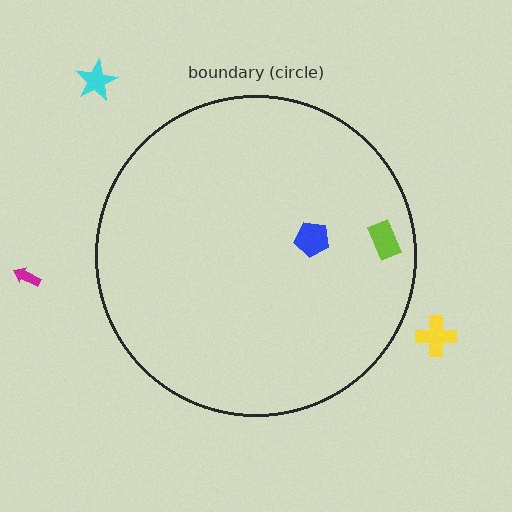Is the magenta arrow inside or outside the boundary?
Outside.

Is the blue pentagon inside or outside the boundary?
Inside.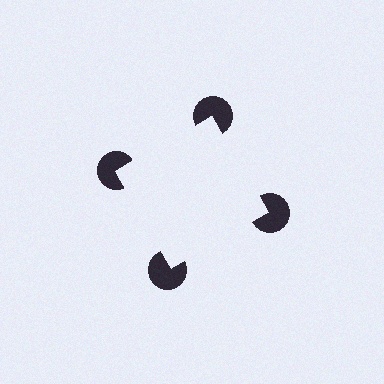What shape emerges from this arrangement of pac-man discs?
An illusory square — its edges are inferred from the aligned wedge cuts in the pac-man discs, not physically drawn.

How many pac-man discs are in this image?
There are 4 — one at each vertex of the illusory square.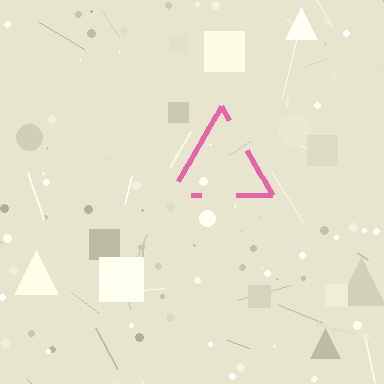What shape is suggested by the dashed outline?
The dashed outline suggests a triangle.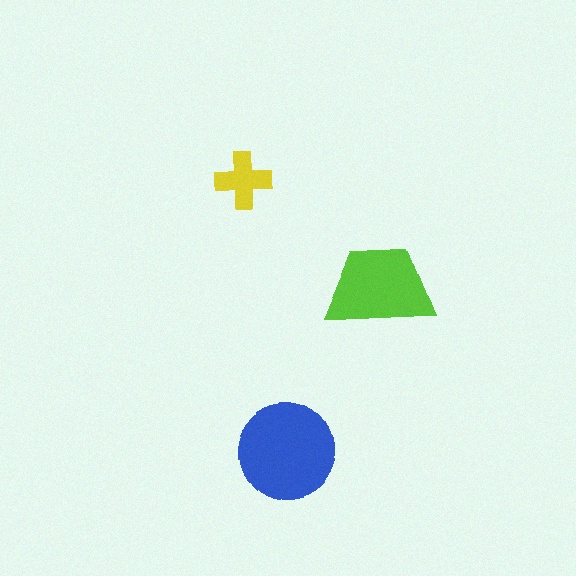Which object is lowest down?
The blue circle is bottommost.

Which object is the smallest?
The yellow cross.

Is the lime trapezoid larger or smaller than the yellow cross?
Larger.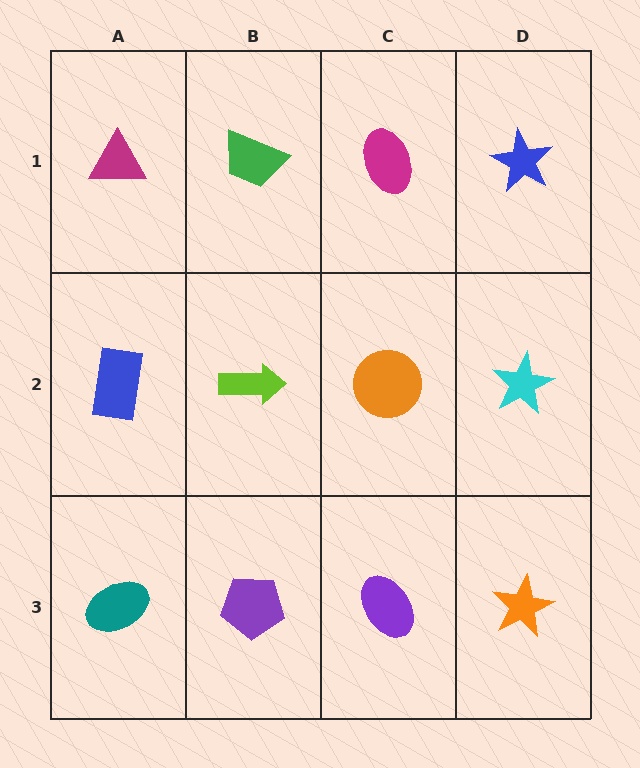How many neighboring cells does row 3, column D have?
2.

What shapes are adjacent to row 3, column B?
A lime arrow (row 2, column B), a teal ellipse (row 3, column A), a purple ellipse (row 3, column C).